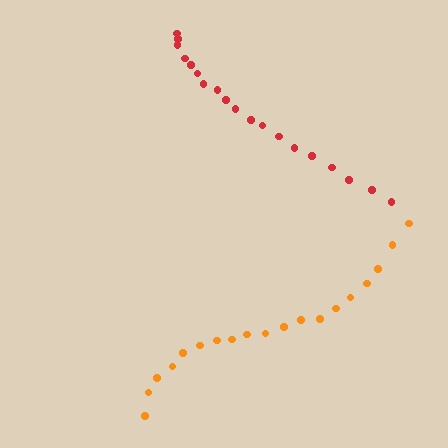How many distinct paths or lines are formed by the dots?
There are 2 distinct paths.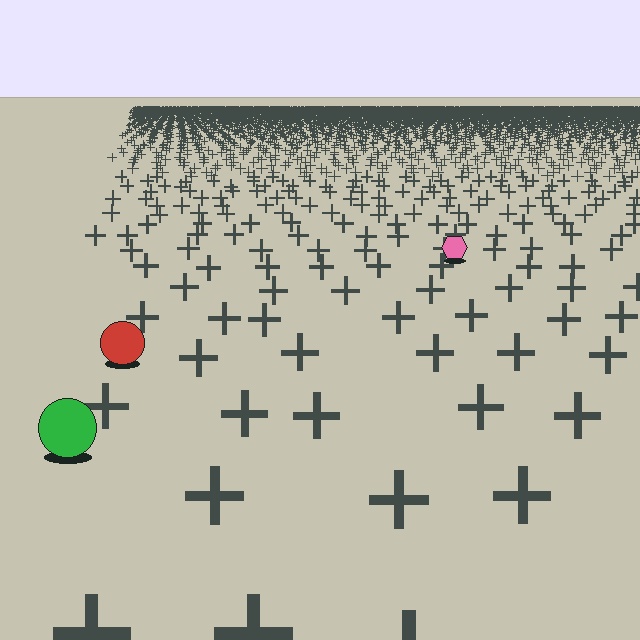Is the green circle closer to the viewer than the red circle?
Yes. The green circle is closer — you can tell from the texture gradient: the ground texture is coarser near it.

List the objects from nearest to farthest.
From nearest to farthest: the green circle, the red circle, the pink hexagon.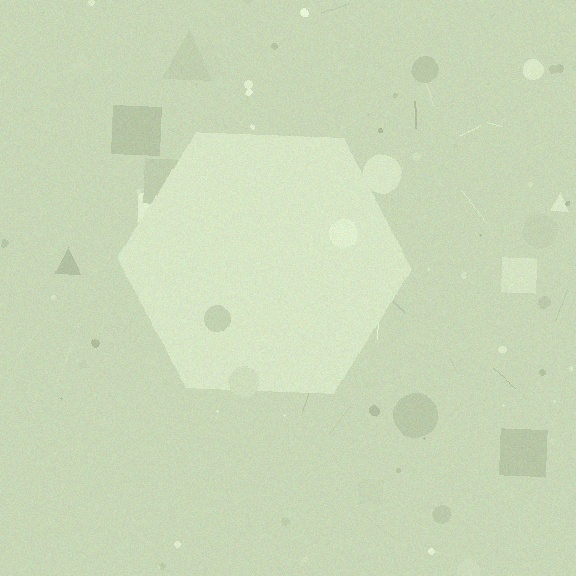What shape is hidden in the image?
A hexagon is hidden in the image.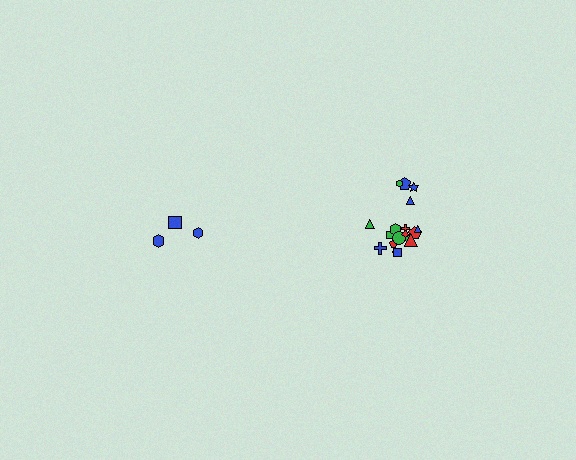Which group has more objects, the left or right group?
The right group.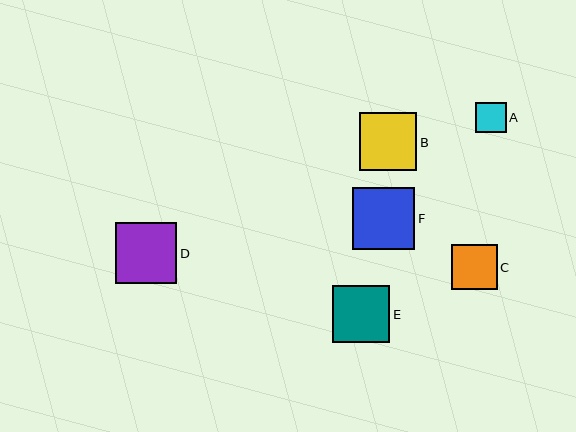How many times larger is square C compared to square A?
Square C is approximately 1.5 times the size of square A.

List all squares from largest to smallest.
From largest to smallest: F, D, B, E, C, A.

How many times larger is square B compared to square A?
Square B is approximately 1.9 times the size of square A.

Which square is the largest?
Square F is the largest with a size of approximately 62 pixels.